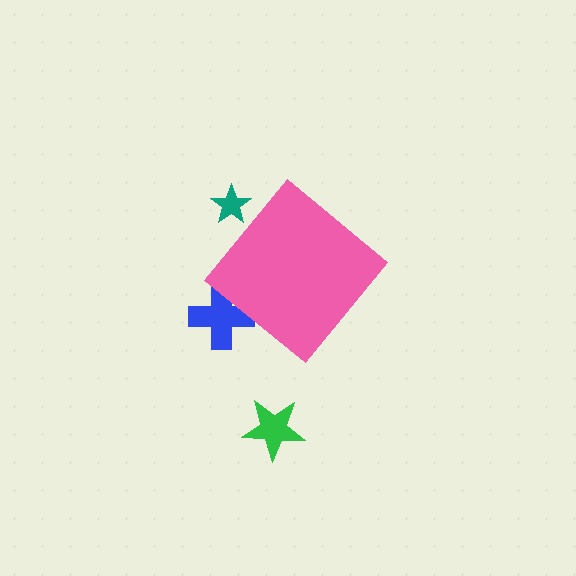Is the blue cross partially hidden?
Yes, the blue cross is partially hidden behind the pink diamond.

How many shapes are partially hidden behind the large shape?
2 shapes are partially hidden.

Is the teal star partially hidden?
Yes, the teal star is partially hidden behind the pink diamond.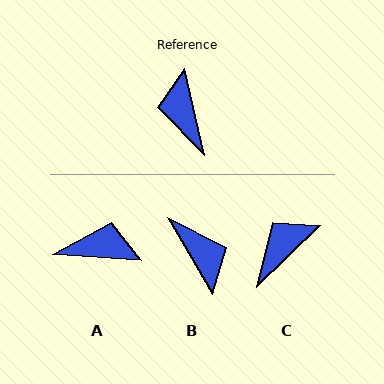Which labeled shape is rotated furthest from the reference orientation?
B, about 162 degrees away.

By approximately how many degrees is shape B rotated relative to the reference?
Approximately 162 degrees clockwise.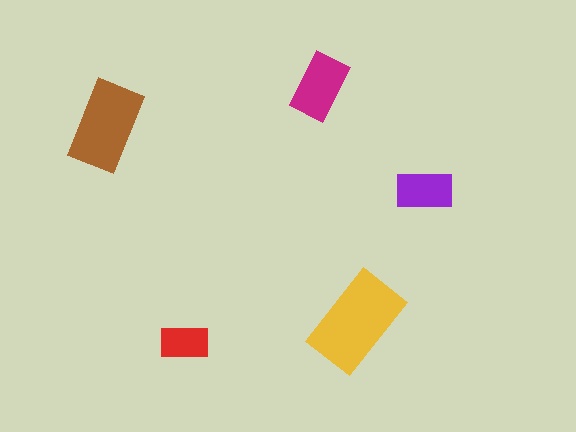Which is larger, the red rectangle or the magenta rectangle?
The magenta one.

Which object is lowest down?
The red rectangle is bottommost.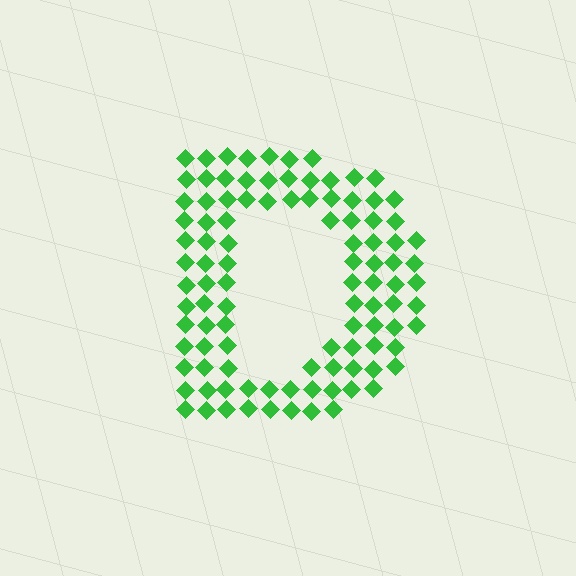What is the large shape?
The large shape is the letter D.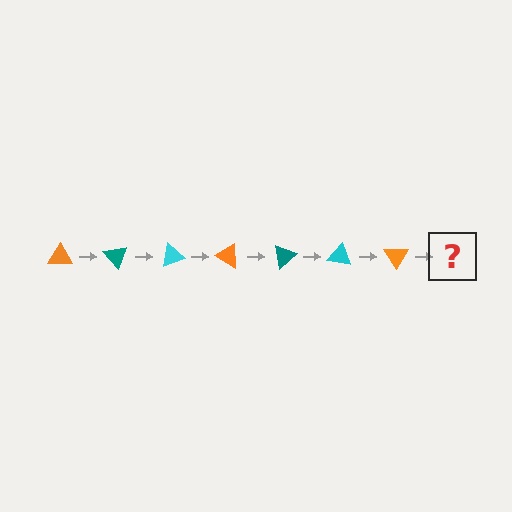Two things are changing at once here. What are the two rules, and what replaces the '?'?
The two rules are that it rotates 50 degrees each step and the color cycles through orange, teal, and cyan. The '?' should be a teal triangle, rotated 350 degrees from the start.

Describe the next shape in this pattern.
It should be a teal triangle, rotated 350 degrees from the start.